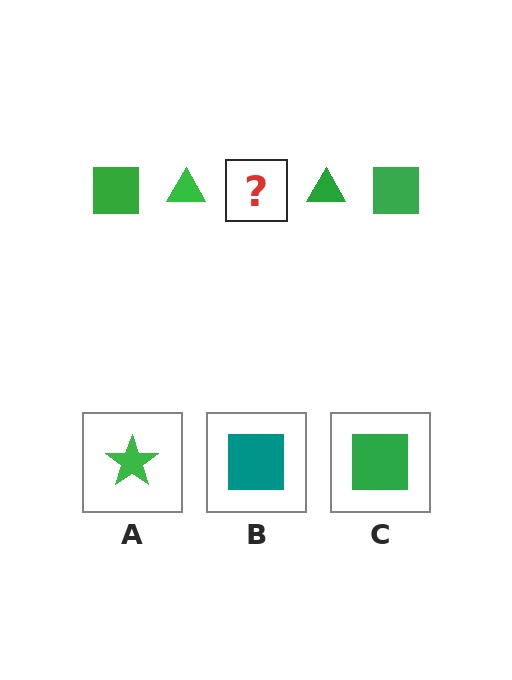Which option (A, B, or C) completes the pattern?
C.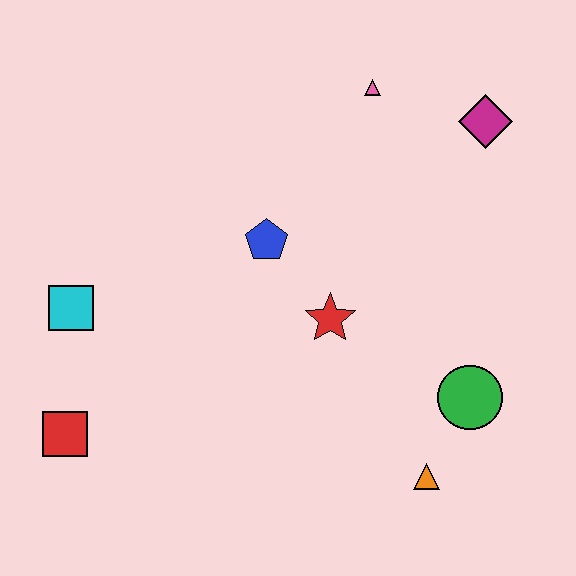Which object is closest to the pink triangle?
The magenta diamond is closest to the pink triangle.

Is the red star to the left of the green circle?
Yes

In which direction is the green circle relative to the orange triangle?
The green circle is above the orange triangle.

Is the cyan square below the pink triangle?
Yes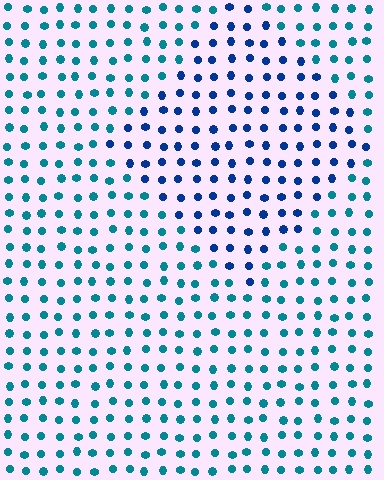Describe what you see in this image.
The image is filled with small teal elements in a uniform arrangement. A diamond-shaped region is visible where the elements are tinted to a slightly different hue, forming a subtle color boundary.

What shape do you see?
I see a diamond.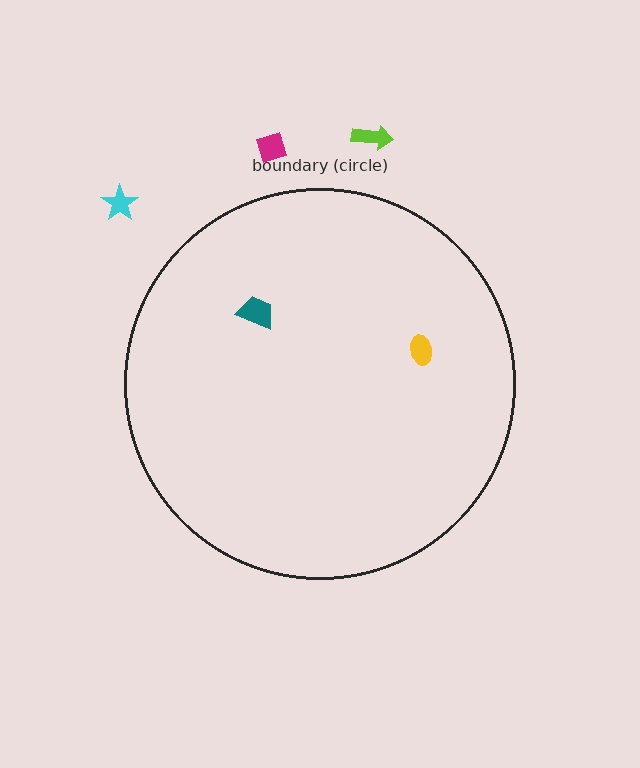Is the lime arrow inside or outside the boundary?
Outside.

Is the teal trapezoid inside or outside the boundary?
Inside.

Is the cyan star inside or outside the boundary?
Outside.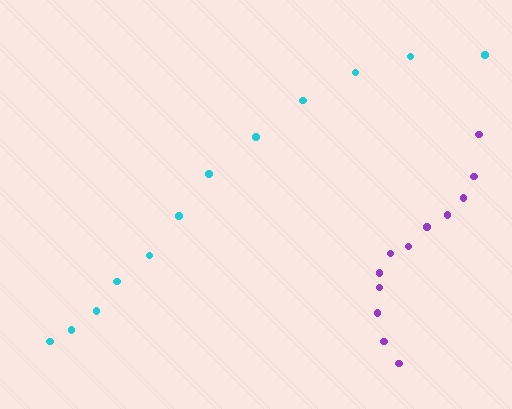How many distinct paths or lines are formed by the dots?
There are 2 distinct paths.